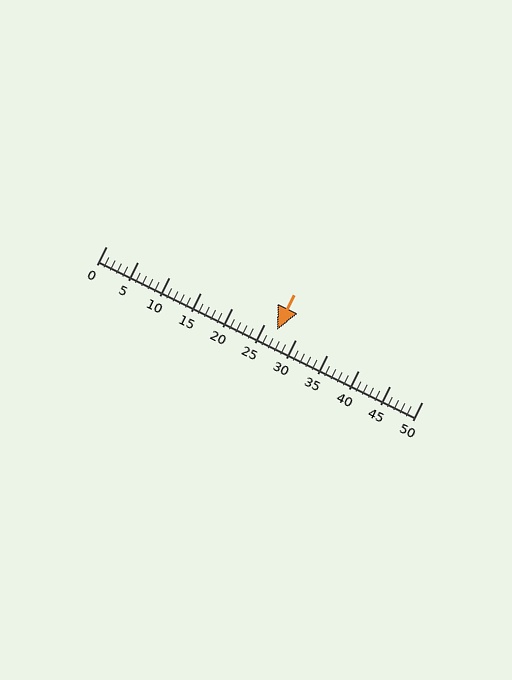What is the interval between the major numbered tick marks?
The major tick marks are spaced 5 units apart.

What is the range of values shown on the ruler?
The ruler shows values from 0 to 50.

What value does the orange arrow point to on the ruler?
The orange arrow points to approximately 27.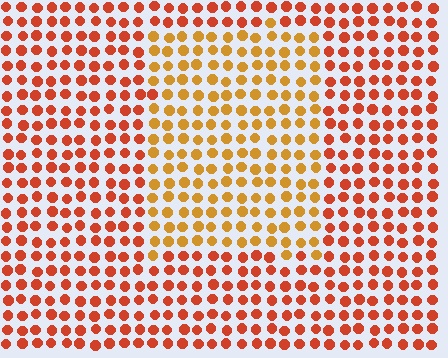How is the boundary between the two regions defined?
The boundary is defined purely by a slight shift in hue (about 30 degrees). Spacing, size, and orientation are identical on both sides.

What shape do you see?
I see a rectangle.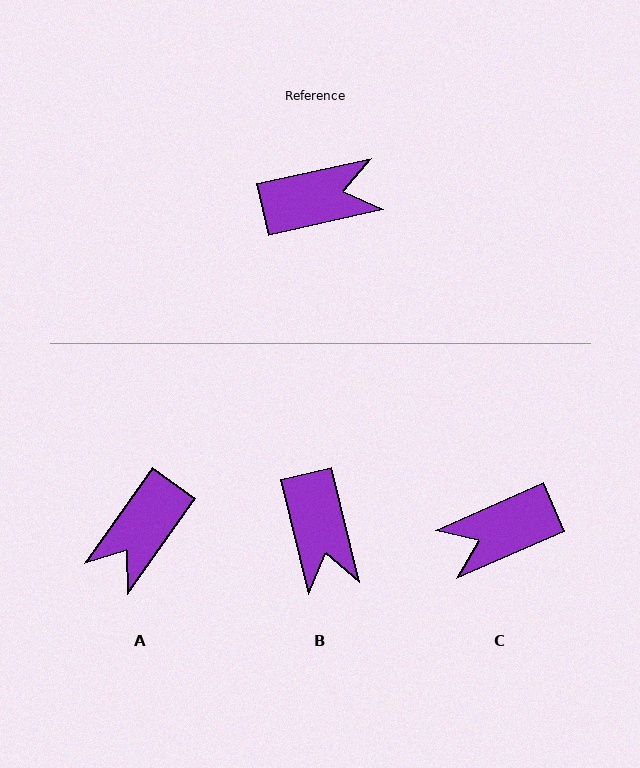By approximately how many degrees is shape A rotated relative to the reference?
Approximately 138 degrees clockwise.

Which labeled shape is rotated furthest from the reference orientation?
C, about 169 degrees away.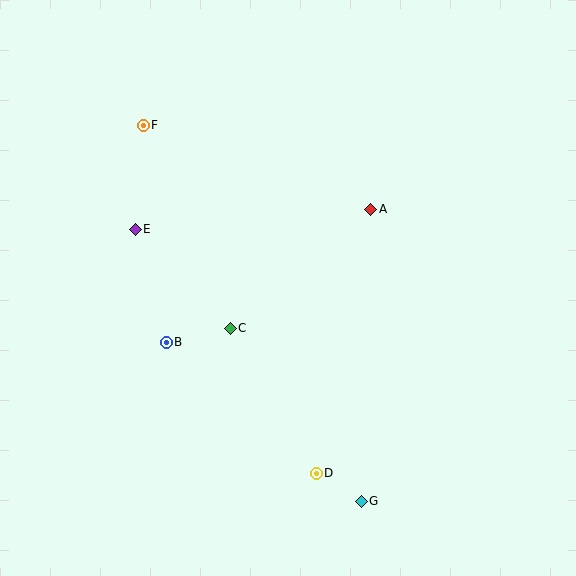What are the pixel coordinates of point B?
Point B is at (166, 342).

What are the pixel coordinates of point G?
Point G is at (361, 501).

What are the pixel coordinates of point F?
Point F is at (143, 125).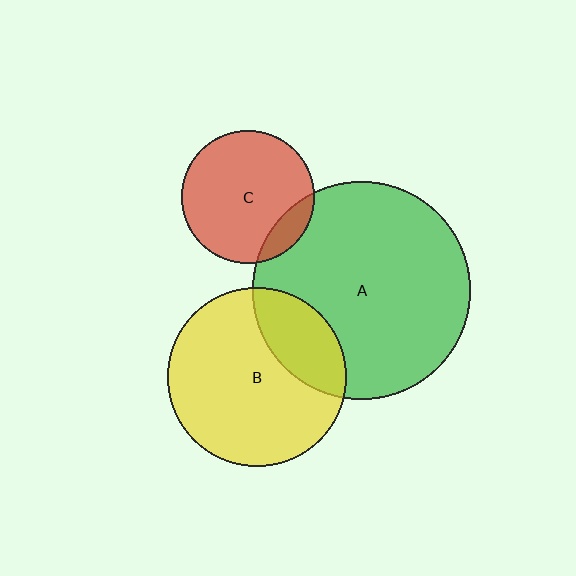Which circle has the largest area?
Circle A (green).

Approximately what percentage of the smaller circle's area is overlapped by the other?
Approximately 25%.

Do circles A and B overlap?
Yes.